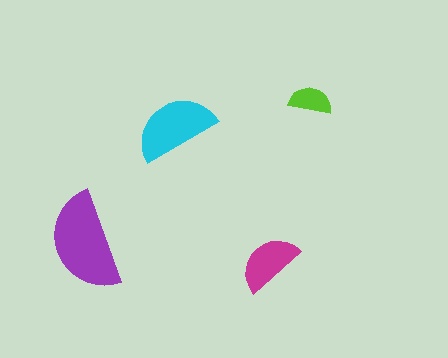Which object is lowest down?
The magenta semicircle is bottommost.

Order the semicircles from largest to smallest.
the purple one, the cyan one, the magenta one, the lime one.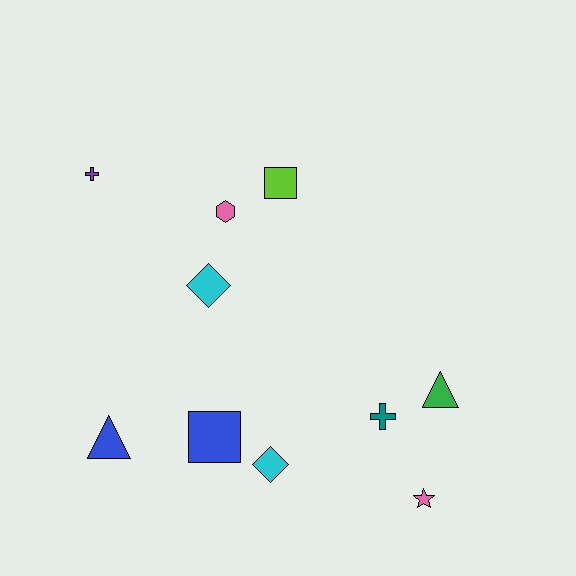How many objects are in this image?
There are 10 objects.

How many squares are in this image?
There are 2 squares.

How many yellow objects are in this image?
There are no yellow objects.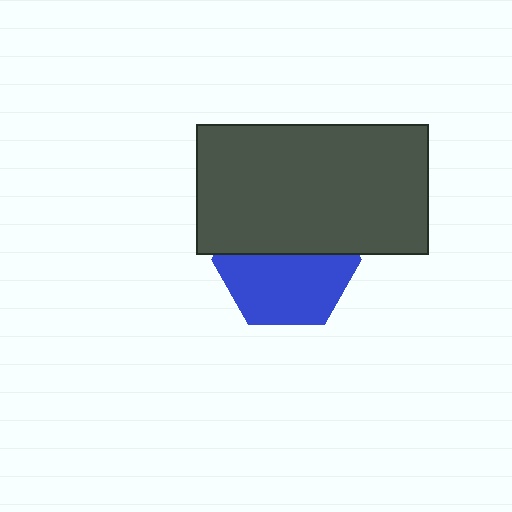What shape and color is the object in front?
The object in front is a dark gray rectangle.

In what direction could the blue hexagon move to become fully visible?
The blue hexagon could move down. That would shift it out from behind the dark gray rectangle entirely.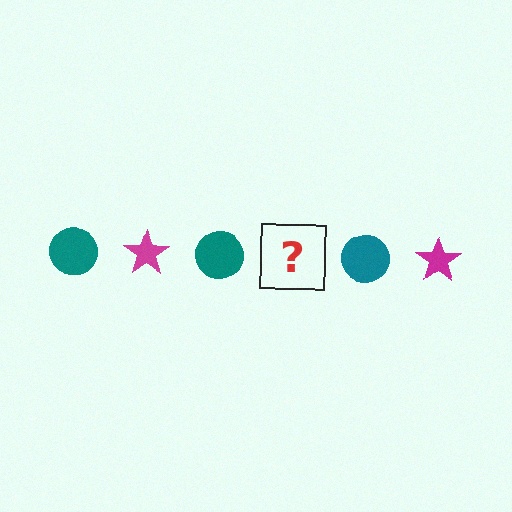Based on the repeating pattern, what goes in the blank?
The blank should be a magenta star.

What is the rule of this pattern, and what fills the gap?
The rule is that the pattern alternates between teal circle and magenta star. The gap should be filled with a magenta star.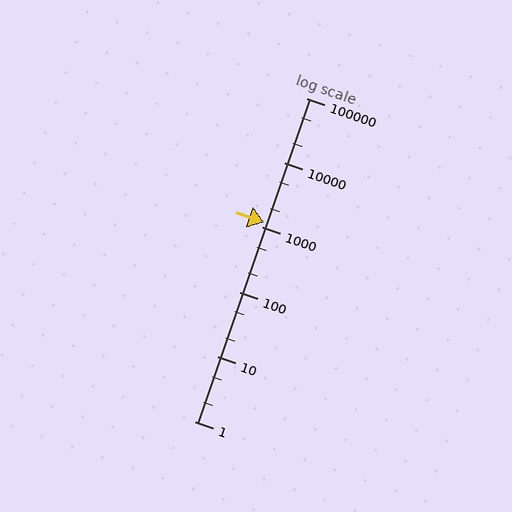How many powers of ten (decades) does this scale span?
The scale spans 5 decades, from 1 to 100000.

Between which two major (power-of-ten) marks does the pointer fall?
The pointer is between 1000 and 10000.